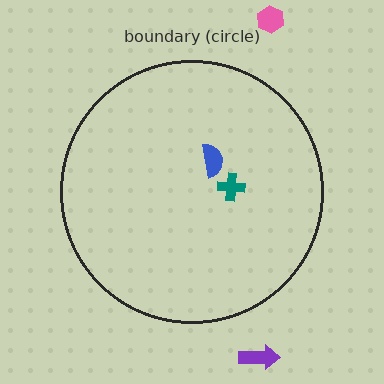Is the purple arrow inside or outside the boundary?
Outside.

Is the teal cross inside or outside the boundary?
Inside.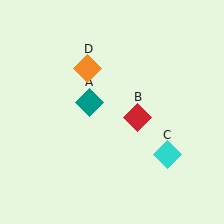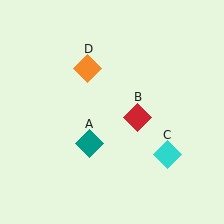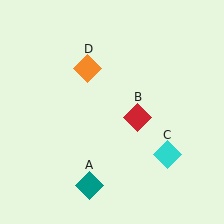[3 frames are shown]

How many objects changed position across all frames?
1 object changed position: teal diamond (object A).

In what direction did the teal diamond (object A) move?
The teal diamond (object A) moved down.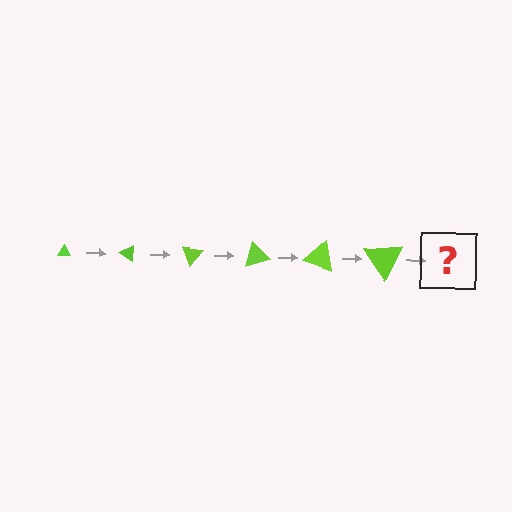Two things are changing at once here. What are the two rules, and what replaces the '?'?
The two rules are that the triangle grows larger each step and it rotates 35 degrees each step. The '?' should be a triangle, larger than the previous one and rotated 210 degrees from the start.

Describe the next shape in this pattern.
It should be a triangle, larger than the previous one and rotated 210 degrees from the start.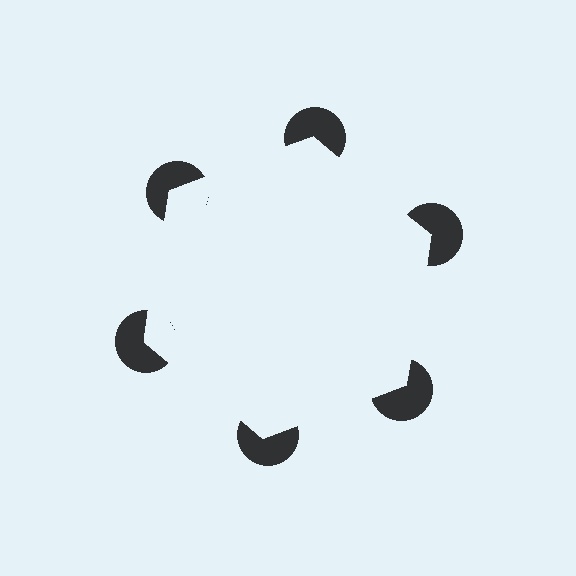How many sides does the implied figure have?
6 sides.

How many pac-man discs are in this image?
There are 6 — one at each vertex of the illusory hexagon.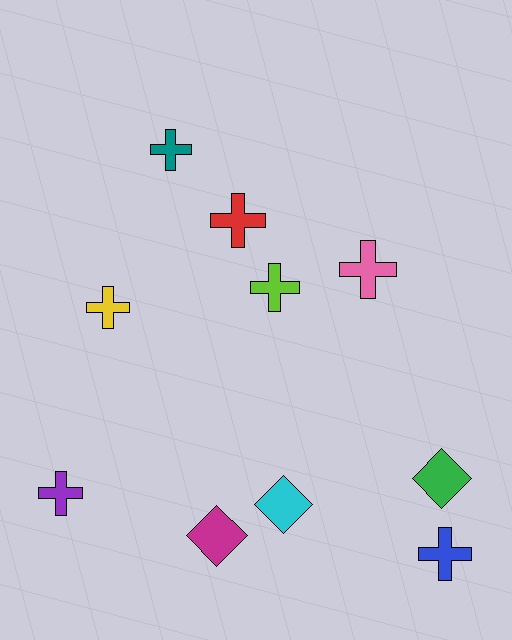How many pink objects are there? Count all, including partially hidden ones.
There is 1 pink object.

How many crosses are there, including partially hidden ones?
There are 7 crosses.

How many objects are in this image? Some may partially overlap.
There are 10 objects.